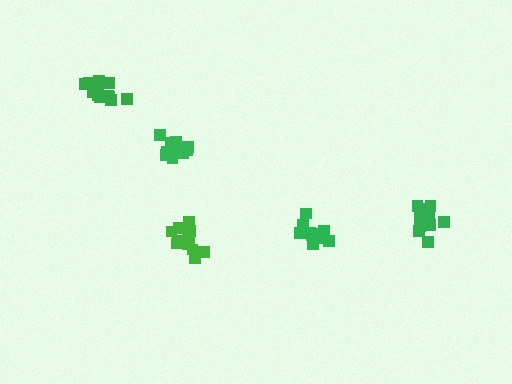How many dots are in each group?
Group 1: 10 dots, Group 2: 13 dots, Group 3: 16 dots, Group 4: 11 dots, Group 5: 16 dots (66 total).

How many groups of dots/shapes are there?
There are 5 groups.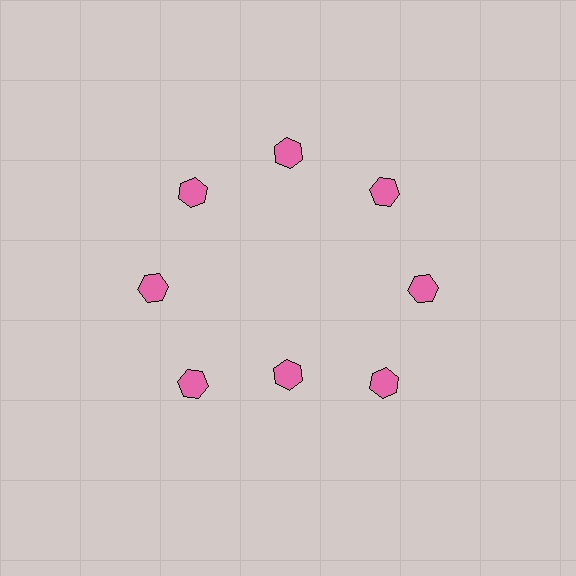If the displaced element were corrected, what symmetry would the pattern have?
It would have 8-fold rotational symmetry — the pattern would map onto itself every 45 degrees.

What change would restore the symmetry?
The symmetry would be restored by moving it outward, back onto the ring so that all 8 hexagons sit at equal angles and equal distance from the center.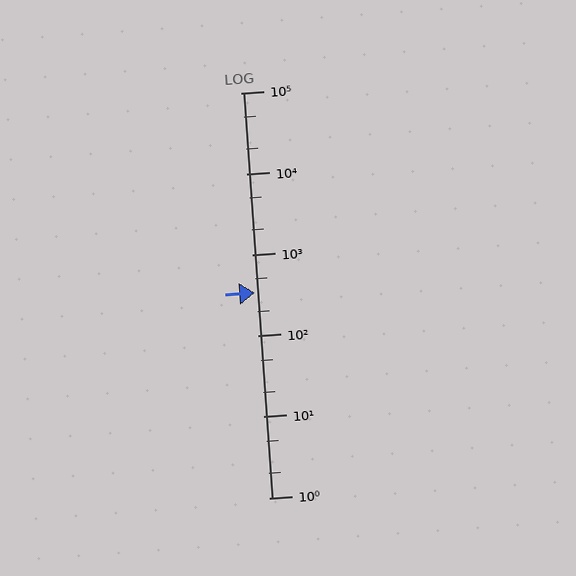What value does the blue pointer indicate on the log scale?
The pointer indicates approximately 340.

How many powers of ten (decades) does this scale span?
The scale spans 5 decades, from 1 to 100000.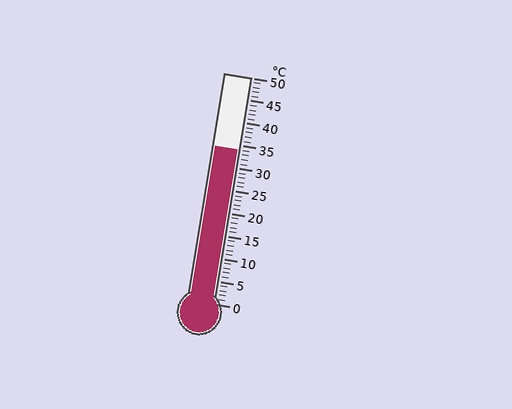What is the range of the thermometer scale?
The thermometer scale ranges from 0°C to 50°C.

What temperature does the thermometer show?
The thermometer shows approximately 34°C.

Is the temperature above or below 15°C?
The temperature is above 15°C.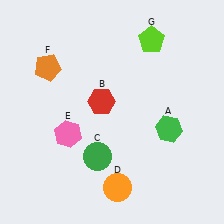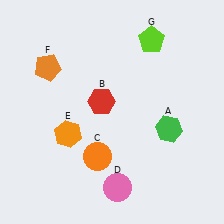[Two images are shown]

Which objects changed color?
C changed from green to orange. D changed from orange to pink. E changed from pink to orange.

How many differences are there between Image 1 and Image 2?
There are 3 differences between the two images.